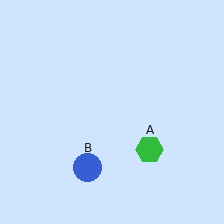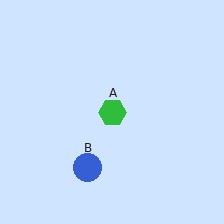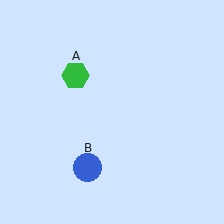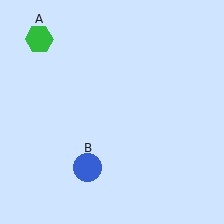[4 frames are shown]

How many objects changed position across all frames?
1 object changed position: green hexagon (object A).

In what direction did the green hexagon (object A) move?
The green hexagon (object A) moved up and to the left.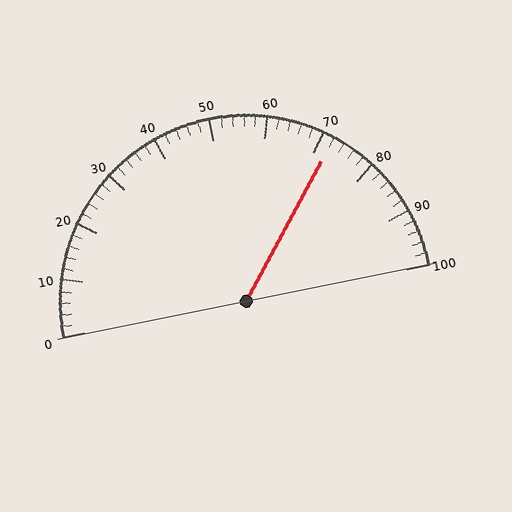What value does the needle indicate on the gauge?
The needle indicates approximately 72.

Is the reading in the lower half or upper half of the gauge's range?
The reading is in the upper half of the range (0 to 100).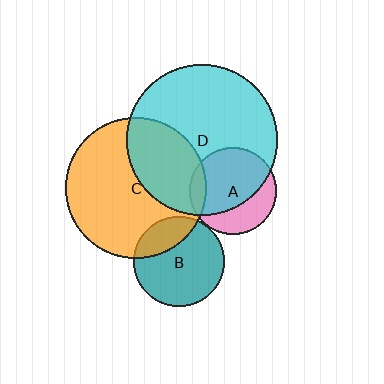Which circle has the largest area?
Circle D (cyan).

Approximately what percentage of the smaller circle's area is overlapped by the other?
Approximately 25%.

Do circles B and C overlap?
Yes.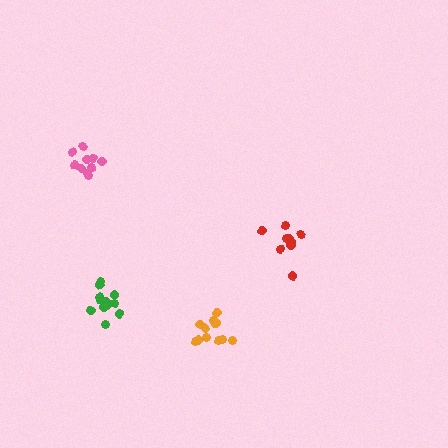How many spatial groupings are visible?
There are 4 spatial groupings.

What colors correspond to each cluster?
The clusters are colored: green, red, orange, pink.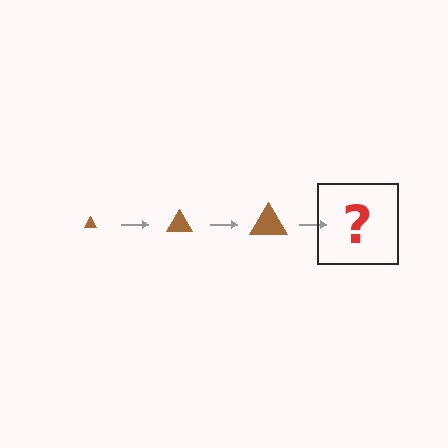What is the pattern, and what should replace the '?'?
The pattern is that the triangle gets progressively larger each step. The '?' should be a brown triangle, larger than the previous one.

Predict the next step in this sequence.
The next step is a brown triangle, larger than the previous one.